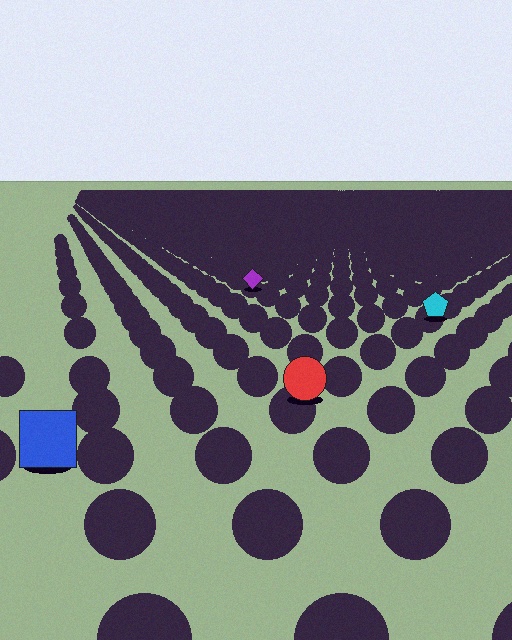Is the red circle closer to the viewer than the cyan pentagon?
Yes. The red circle is closer — you can tell from the texture gradient: the ground texture is coarser near it.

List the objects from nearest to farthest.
From nearest to farthest: the blue square, the red circle, the cyan pentagon, the purple diamond.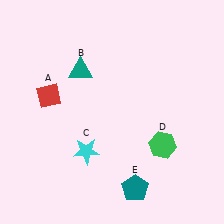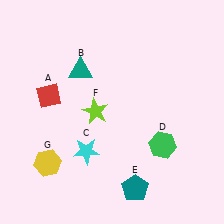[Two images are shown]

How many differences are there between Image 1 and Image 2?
There are 2 differences between the two images.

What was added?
A lime star (F), a yellow hexagon (G) were added in Image 2.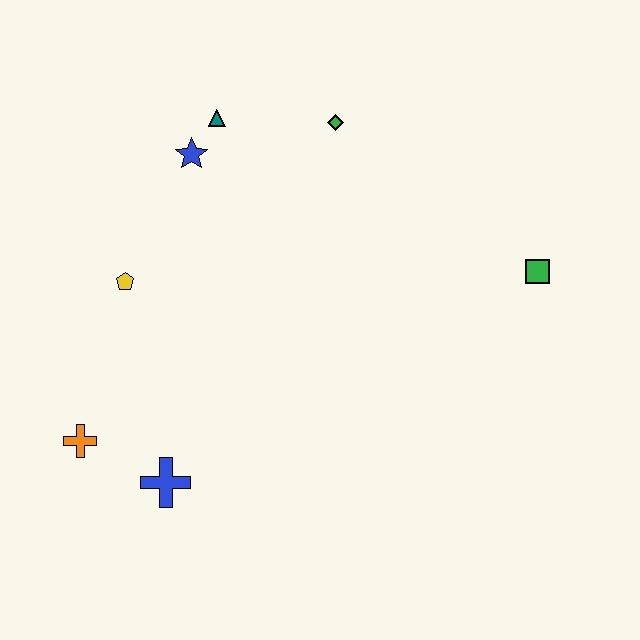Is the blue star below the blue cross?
No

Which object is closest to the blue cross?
The orange cross is closest to the blue cross.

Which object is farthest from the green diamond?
The orange cross is farthest from the green diamond.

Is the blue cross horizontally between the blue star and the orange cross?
Yes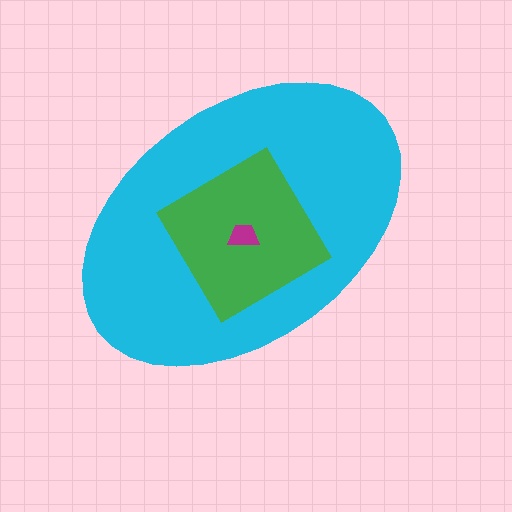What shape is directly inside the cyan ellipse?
The green diamond.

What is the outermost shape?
The cyan ellipse.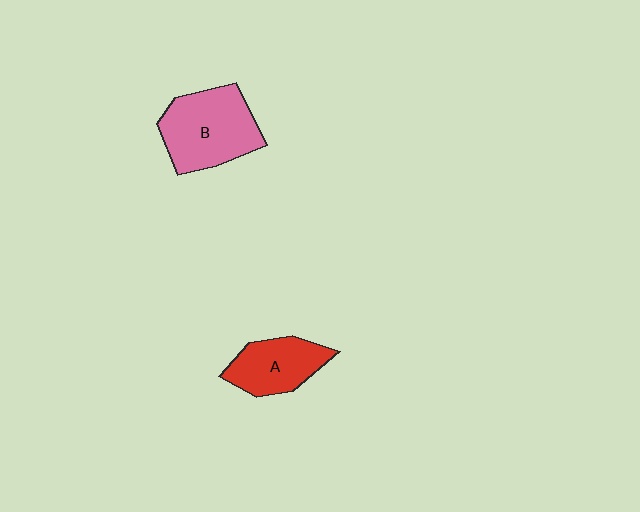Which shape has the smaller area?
Shape A (red).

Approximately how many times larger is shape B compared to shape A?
Approximately 1.5 times.